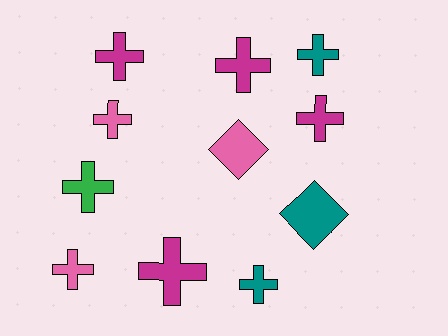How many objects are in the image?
There are 11 objects.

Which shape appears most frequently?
Cross, with 9 objects.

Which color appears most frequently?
Magenta, with 4 objects.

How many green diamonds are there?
There are no green diamonds.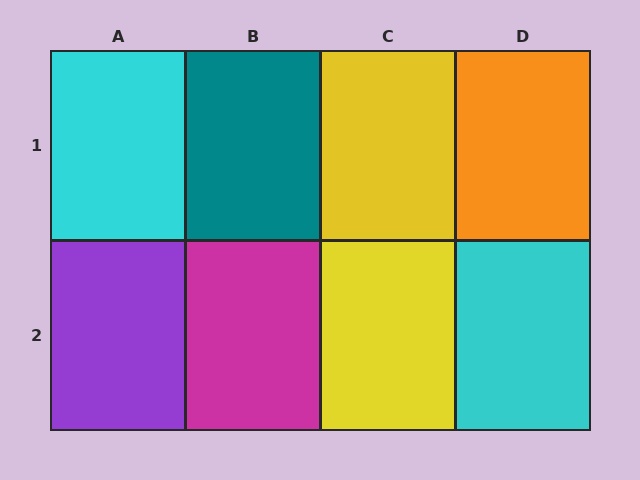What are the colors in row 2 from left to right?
Purple, magenta, yellow, cyan.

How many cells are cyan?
2 cells are cyan.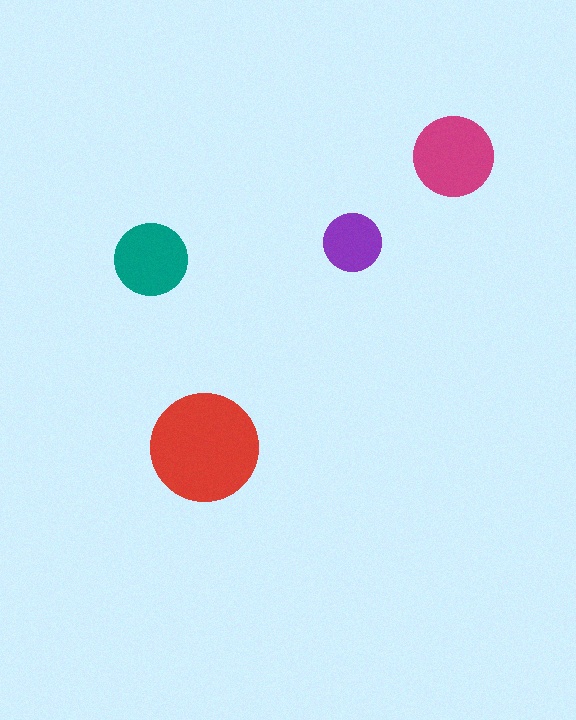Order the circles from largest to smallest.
the red one, the magenta one, the teal one, the purple one.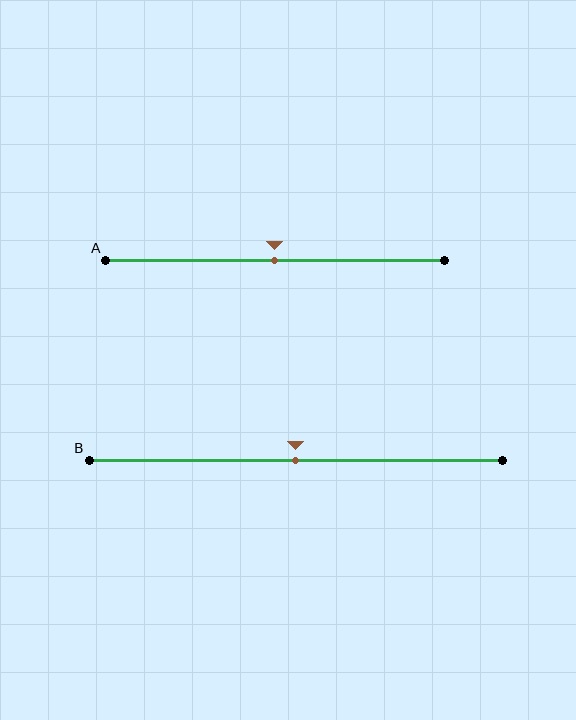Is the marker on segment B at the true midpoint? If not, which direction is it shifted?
Yes, the marker on segment B is at the true midpoint.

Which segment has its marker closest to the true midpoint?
Segment A has its marker closest to the true midpoint.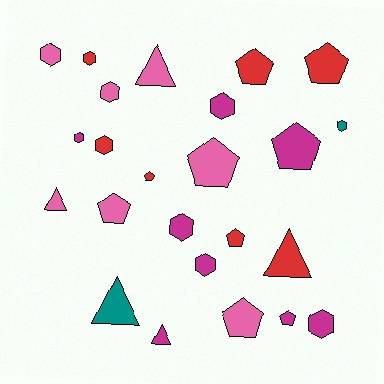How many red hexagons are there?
There are 2 red hexagons.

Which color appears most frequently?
Magenta, with 8 objects.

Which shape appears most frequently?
Hexagon, with 10 objects.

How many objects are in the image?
There are 24 objects.